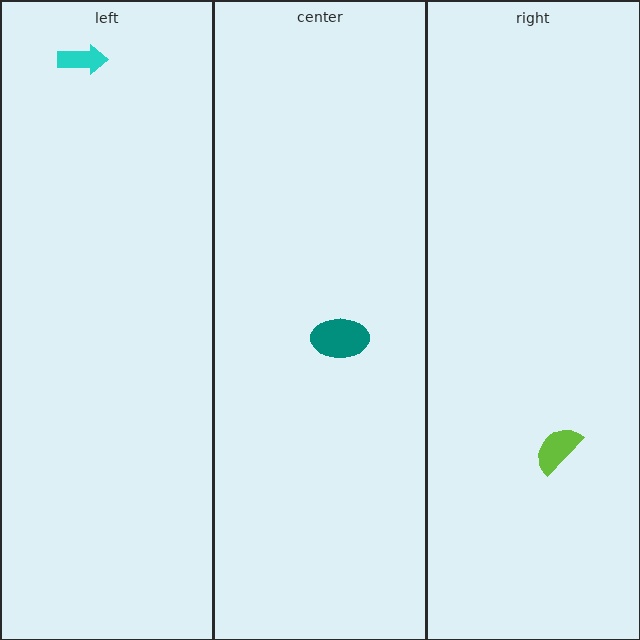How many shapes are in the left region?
1.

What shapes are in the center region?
The teal ellipse.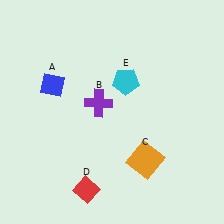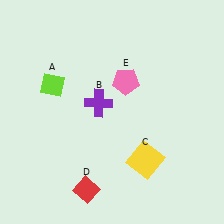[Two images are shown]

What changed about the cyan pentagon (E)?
In Image 1, E is cyan. In Image 2, it changed to pink.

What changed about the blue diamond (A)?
In Image 1, A is blue. In Image 2, it changed to lime.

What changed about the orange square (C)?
In Image 1, C is orange. In Image 2, it changed to yellow.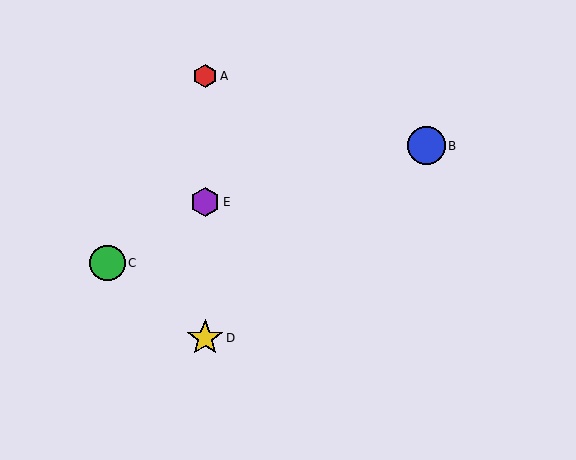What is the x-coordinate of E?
Object E is at x≈205.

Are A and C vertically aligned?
No, A is at x≈205 and C is at x≈107.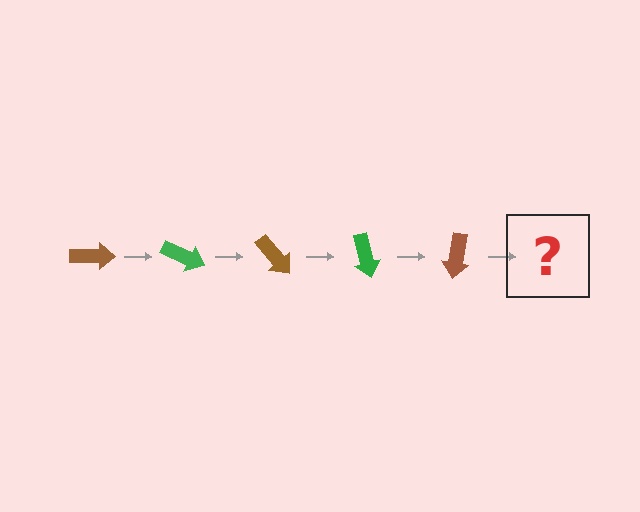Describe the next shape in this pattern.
It should be a green arrow, rotated 125 degrees from the start.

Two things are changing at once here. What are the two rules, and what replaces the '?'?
The two rules are that it rotates 25 degrees each step and the color cycles through brown and green. The '?' should be a green arrow, rotated 125 degrees from the start.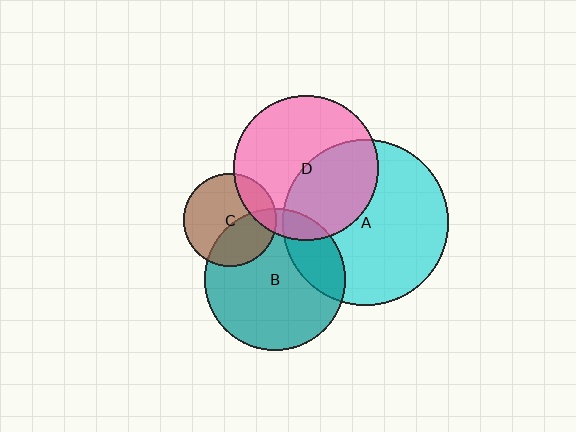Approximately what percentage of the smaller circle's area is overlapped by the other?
Approximately 20%.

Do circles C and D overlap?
Yes.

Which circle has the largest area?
Circle A (cyan).